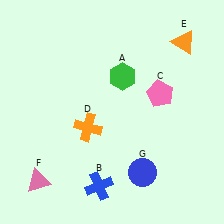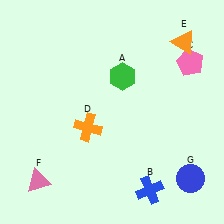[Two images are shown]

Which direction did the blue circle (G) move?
The blue circle (G) moved right.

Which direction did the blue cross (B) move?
The blue cross (B) moved right.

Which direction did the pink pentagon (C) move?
The pink pentagon (C) moved up.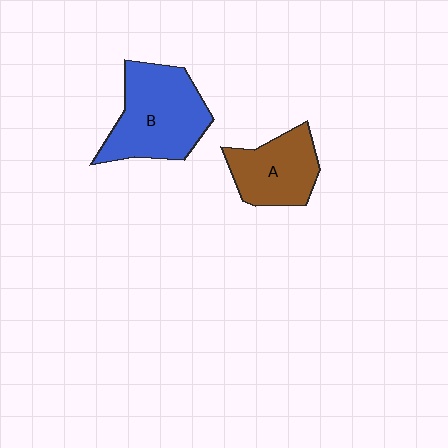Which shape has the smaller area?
Shape A (brown).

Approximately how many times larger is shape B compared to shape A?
Approximately 1.5 times.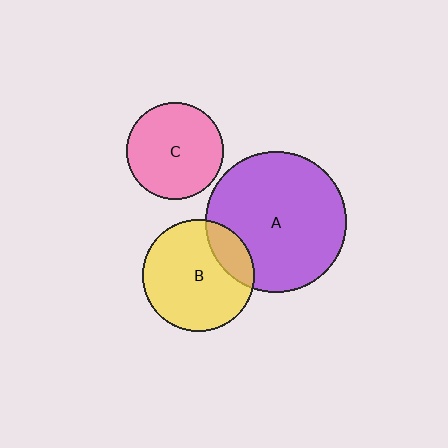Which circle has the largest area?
Circle A (purple).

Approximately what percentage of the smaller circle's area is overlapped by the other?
Approximately 20%.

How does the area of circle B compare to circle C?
Approximately 1.3 times.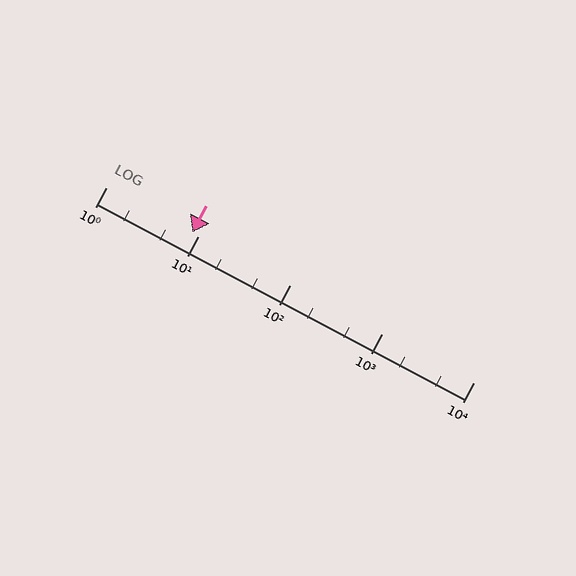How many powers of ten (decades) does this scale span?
The scale spans 4 decades, from 1 to 10000.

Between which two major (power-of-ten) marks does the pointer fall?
The pointer is between 1 and 10.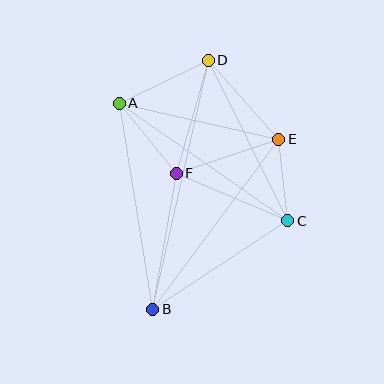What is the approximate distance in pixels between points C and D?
The distance between C and D is approximately 179 pixels.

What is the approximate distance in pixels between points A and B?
The distance between A and B is approximately 209 pixels.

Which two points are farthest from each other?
Points B and D are farthest from each other.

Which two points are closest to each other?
Points C and E are closest to each other.